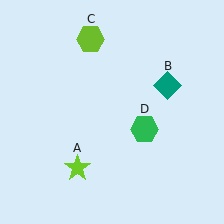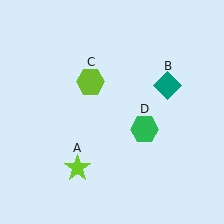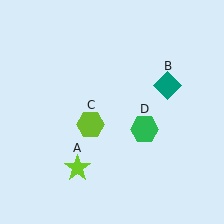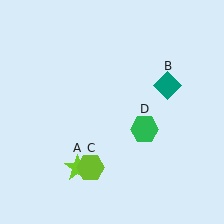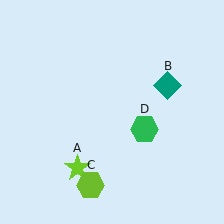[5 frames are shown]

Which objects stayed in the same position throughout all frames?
Lime star (object A) and teal diamond (object B) and green hexagon (object D) remained stationary.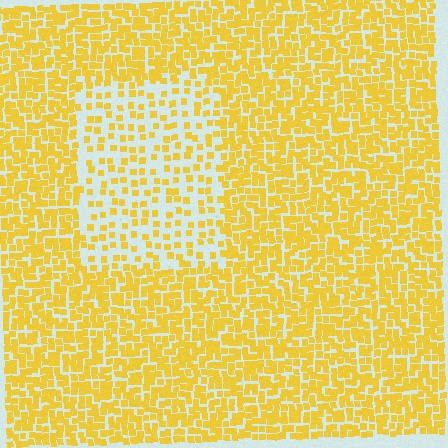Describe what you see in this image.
The image contains small yellow elements arranged at two different densities. A rectangle-shaped region is visible where the elements are less densely packed than the surrounding area.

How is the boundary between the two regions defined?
The boundary is defined by a change in element density (approximately 2.2x ratio). All elements are the same color, size, and shape.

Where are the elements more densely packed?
The elements are more densely packed outside the rectangle boundary.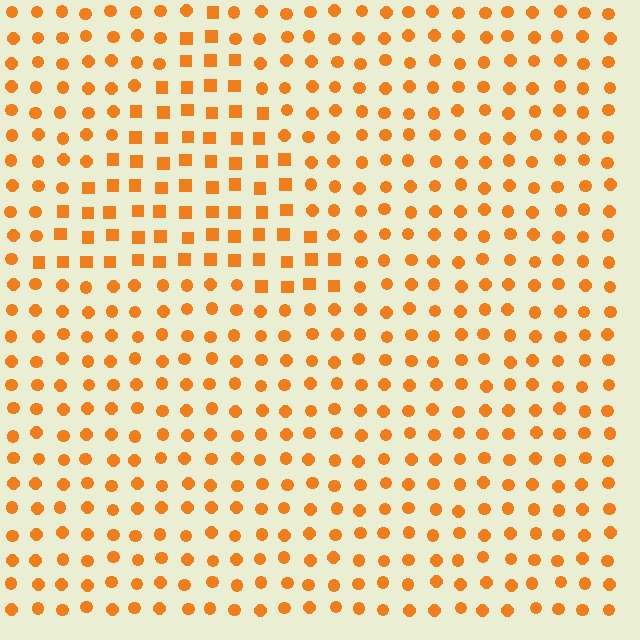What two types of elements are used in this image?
The image uses squares inside the triangle region and circles outside it.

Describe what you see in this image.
The image is filled with small orange elements arranged in a uniform grid. A triangle-shaped region contains squares, while the surrounding area contains circles. The boundary is defined purely by the change in element shape.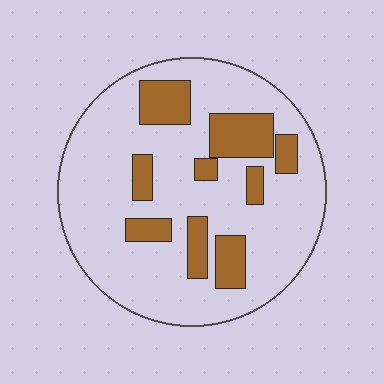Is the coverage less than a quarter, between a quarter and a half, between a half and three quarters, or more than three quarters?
Less than a quarter.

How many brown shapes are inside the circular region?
9.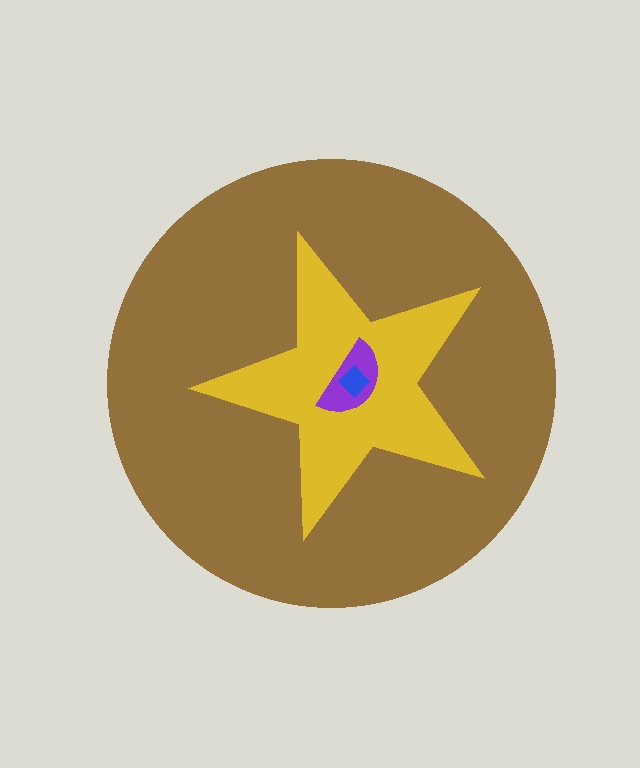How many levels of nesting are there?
4.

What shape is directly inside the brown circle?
The yellow star.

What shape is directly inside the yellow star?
The purple semicircle.